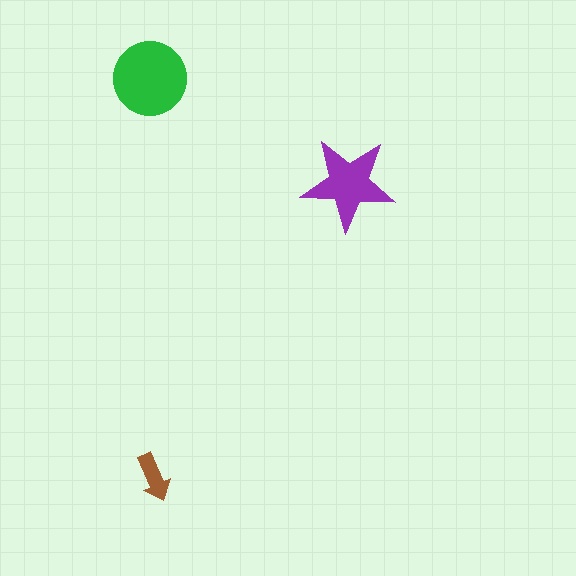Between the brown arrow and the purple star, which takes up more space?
The purple star.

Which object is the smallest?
The brown arrow.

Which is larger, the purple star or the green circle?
The green circle.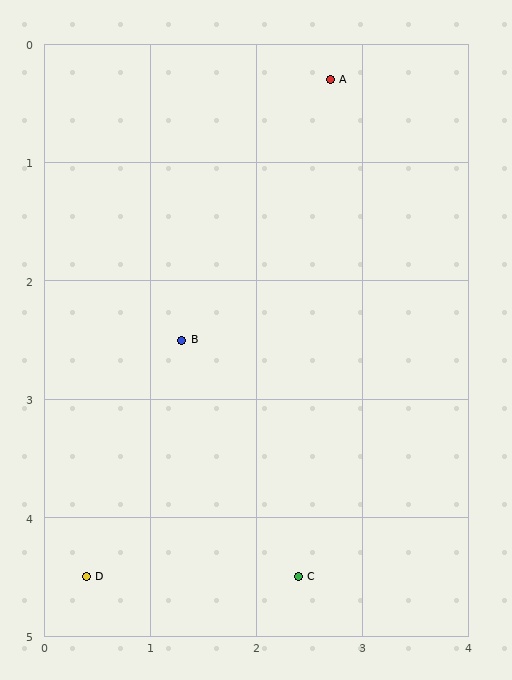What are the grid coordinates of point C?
Point C is at approximately (2.4, 4.5).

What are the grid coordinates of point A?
Point A is at approximately (2.7, 0.3).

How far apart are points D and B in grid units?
Points D and B are about 2.2 grid units apart.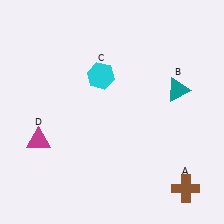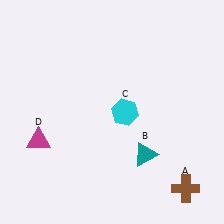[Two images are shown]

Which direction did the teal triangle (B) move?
The teal triangle (B) moved down.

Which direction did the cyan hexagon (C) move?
The cyan hexagon (C) moved down.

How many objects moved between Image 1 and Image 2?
2 objects moved between the two images.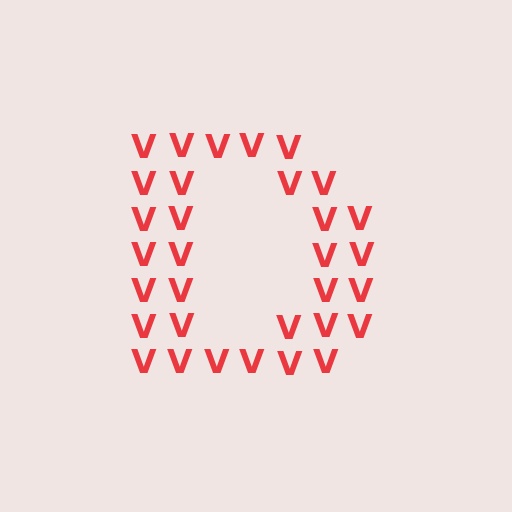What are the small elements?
The small elements are letter V's.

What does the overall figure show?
The overall figure shows the letter D.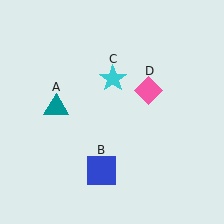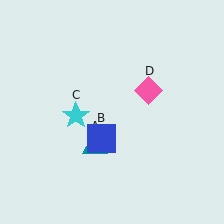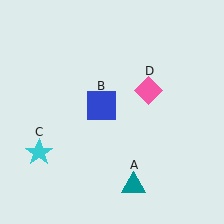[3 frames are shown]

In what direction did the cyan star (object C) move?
The cyan star (object C) moved down and to the left.